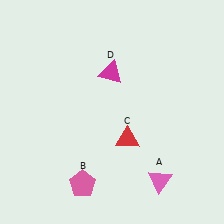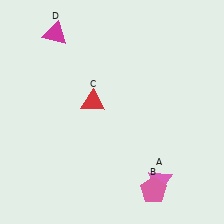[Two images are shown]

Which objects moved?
The objects that moved are: the pink pentagon (B), the red triangle (C), the magenta triangle (D).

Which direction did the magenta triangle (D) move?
The magenta triangle (D) moved left.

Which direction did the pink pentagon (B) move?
The pink pentagon (B) moved right.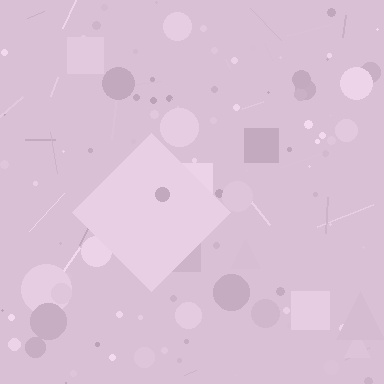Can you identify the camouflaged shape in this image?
The camouflaged shape is a diamond.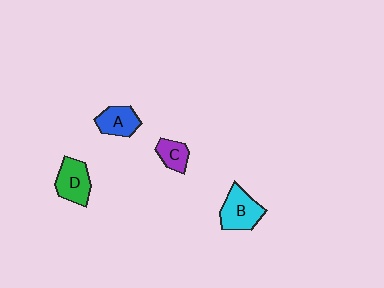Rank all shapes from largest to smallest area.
From largest to smallest: B (cyan), D (green), A (blue), C (purple).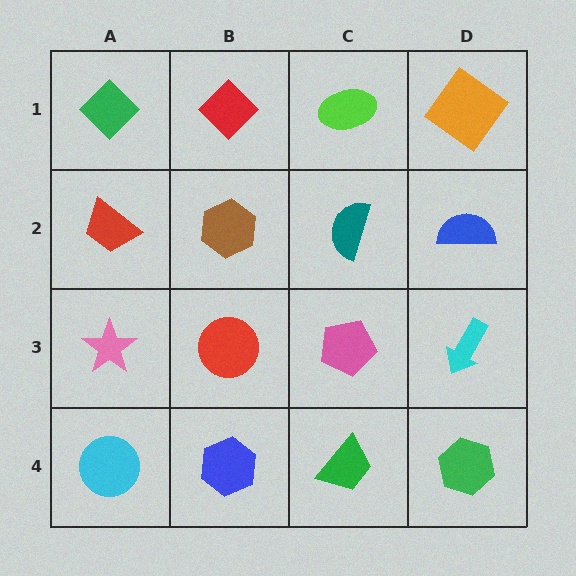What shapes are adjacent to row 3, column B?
A brown hexagon (row 2, column B), a blue hexagon (row 4, column B), a pink star (row 3, column A), a pink pentagon (row 3, column C).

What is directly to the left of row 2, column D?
A teal semicircle.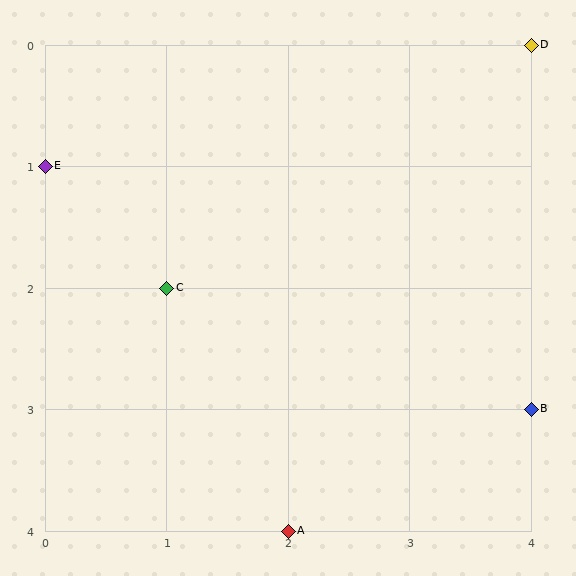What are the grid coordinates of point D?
Point D is at grid coordinates (4, 0).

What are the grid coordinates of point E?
Point E is at grid coordinates (0, 1).